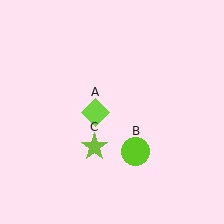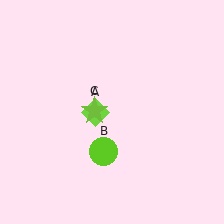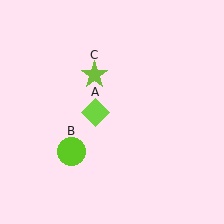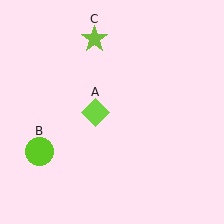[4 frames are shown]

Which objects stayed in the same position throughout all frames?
Lime diamond (object A) remained stationary.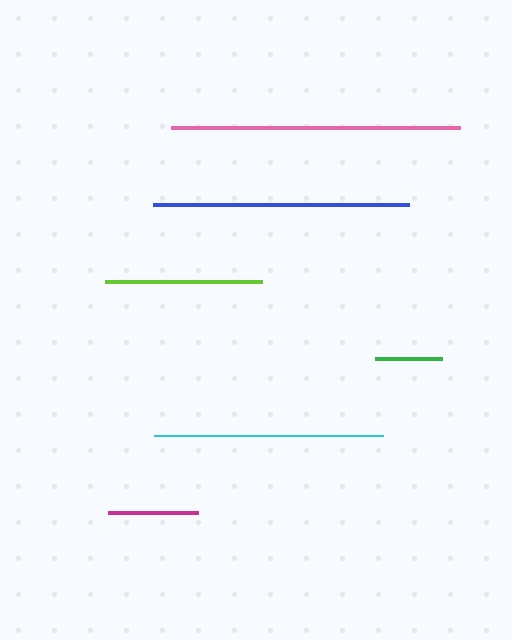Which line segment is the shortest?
The green line is the shortest at approximately 67 pixels.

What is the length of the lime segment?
The lime segment is approximately 157 pixels long.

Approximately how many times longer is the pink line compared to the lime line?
The pink line is approximately 1.8 times the length of the lime line.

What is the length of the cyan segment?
The cyan segment is approximately 229 pixels long.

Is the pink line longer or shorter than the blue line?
The pink line is longer than the blue line.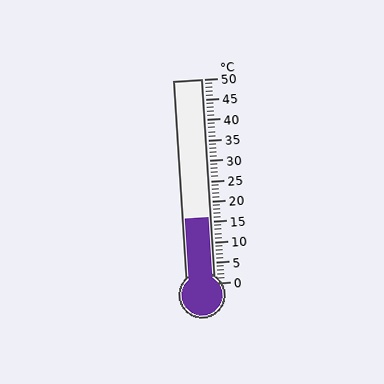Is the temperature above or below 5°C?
The temperature is above 5°C.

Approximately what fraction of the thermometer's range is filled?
The thermometer is filled to approximately 30% of its range.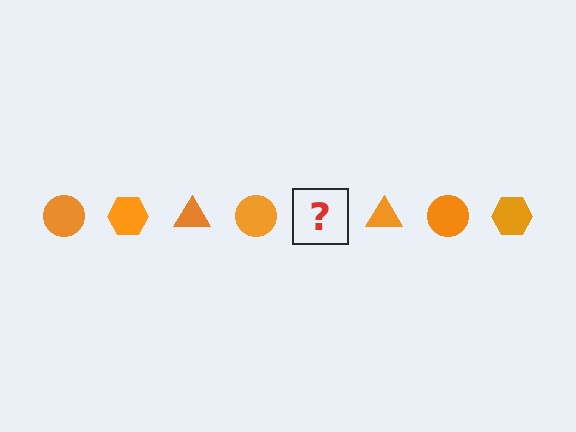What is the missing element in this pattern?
The missing element is an orange hexagon.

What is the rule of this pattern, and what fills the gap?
The rule is that the pattern cycles through circle, hexagon, triangle shapes in orange. The gap should be filled with an orange hexagon.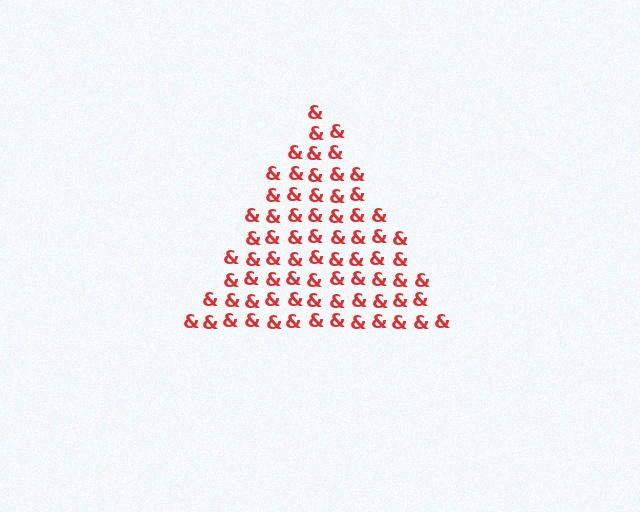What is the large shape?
The large shape is a triangle.